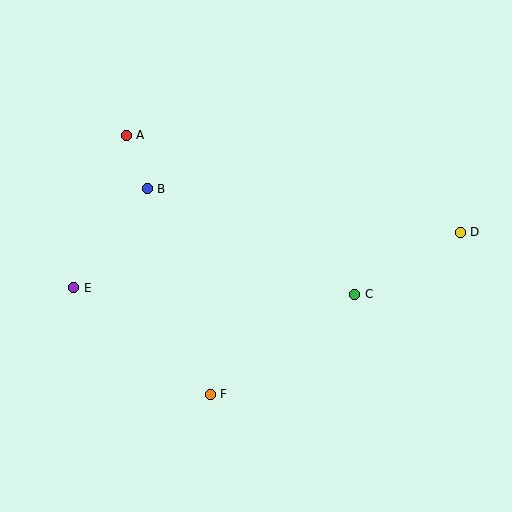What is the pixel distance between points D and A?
The distance between D and A is 348 pixels.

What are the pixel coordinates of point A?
Point A is at (126, 135).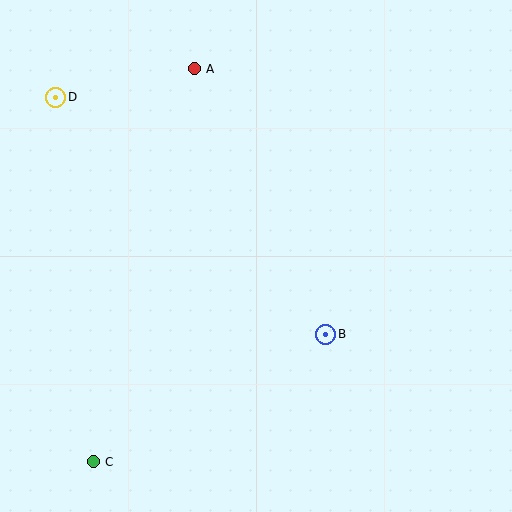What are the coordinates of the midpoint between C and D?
The midpoint between C and D is at (75, 280).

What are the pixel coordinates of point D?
Point D is at (56, 97).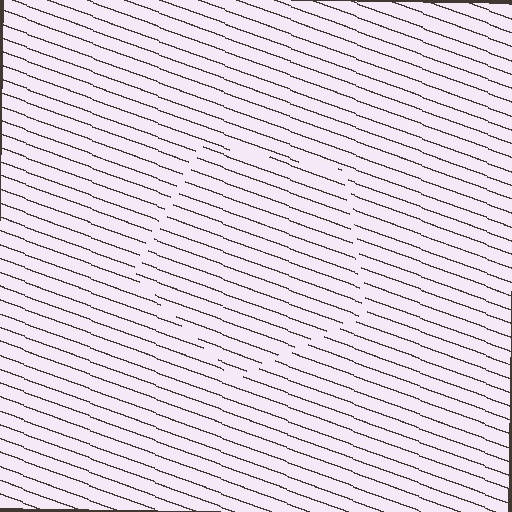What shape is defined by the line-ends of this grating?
An illusory pentagon. The interior of the shape contains the same grating, shifted by half a period — the contour is defined by the phase discontinuity where line-ends from the inner and outer gratings abut.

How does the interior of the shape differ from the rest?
The interior of the shape contains the same grating, shifted by half a period — the contour is defined by the phase discontinuity where line-ends from the inner and outer gratings abut.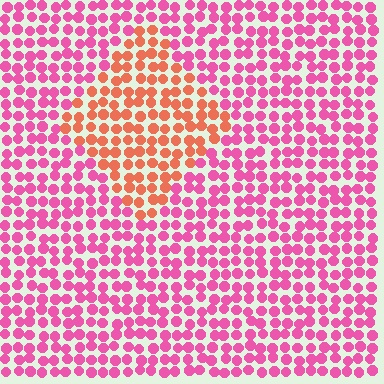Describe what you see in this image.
The image is filled with small pink elements in a uniform arrangement. A diamond-shaped region is visible where the elements are tinted to a slightly different hue, forming a subtle color boundary.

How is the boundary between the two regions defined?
The boundary is defined purely by a slight shift in hue (about 45 degrees). Spacing, size, and orientation are identical on both sides.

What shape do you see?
I see a diamond.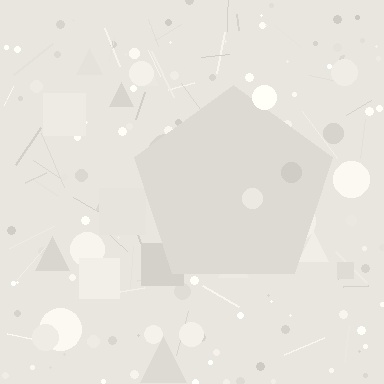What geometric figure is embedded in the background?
A pentagon is embedded in the background.